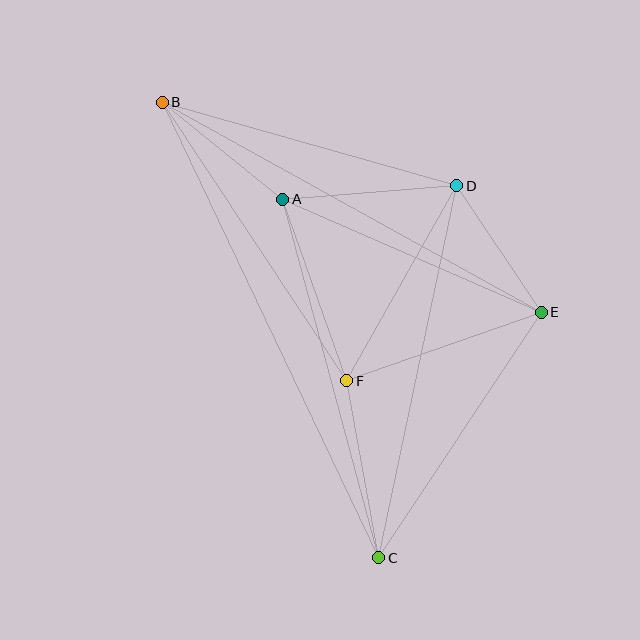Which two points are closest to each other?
Points D and E are closest to each other.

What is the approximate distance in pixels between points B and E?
The distance between B and E is approximately 433 pixels.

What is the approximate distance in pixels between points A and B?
The distance between A and B is approximately 155 pixels.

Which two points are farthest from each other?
Points B and C are farthest from each other.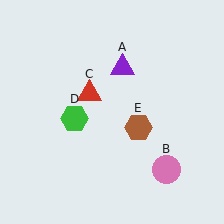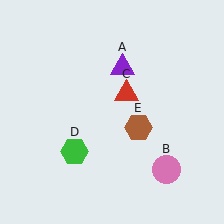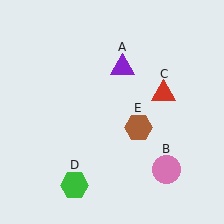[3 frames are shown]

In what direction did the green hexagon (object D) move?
The green hexagon (object D) moved down.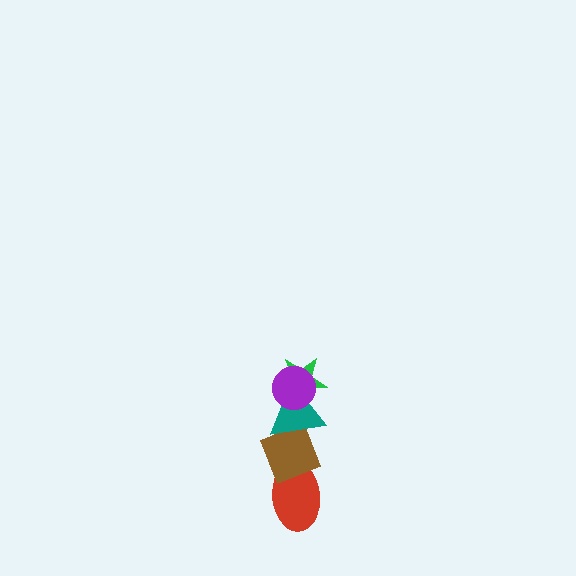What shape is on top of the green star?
The purple circle is on top of the green star.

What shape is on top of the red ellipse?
The brown diamond is on top of the red ellipse.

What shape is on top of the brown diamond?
The teal triangle is on top of the brown diamond.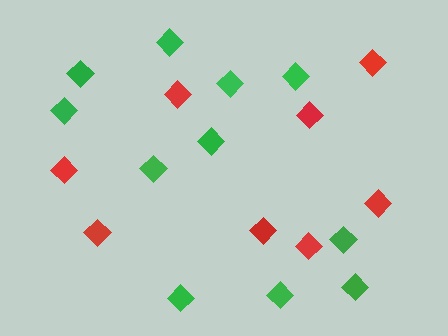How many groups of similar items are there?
There are 2 groups: one group of red diamonds (8) and one group of green diamonds (11).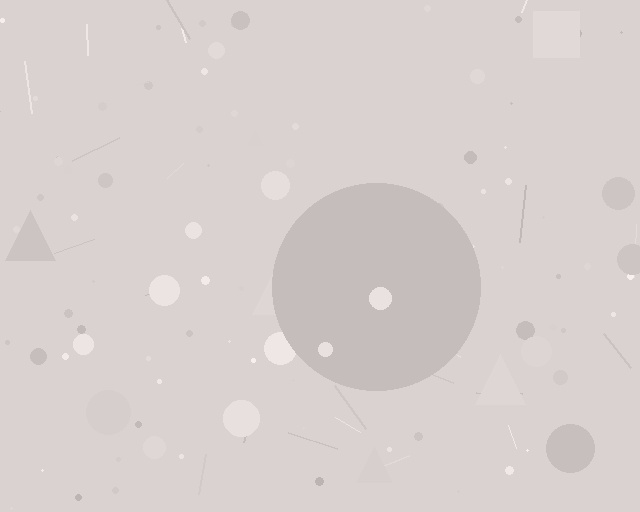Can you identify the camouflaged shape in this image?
The camouflaged shape is a circle.